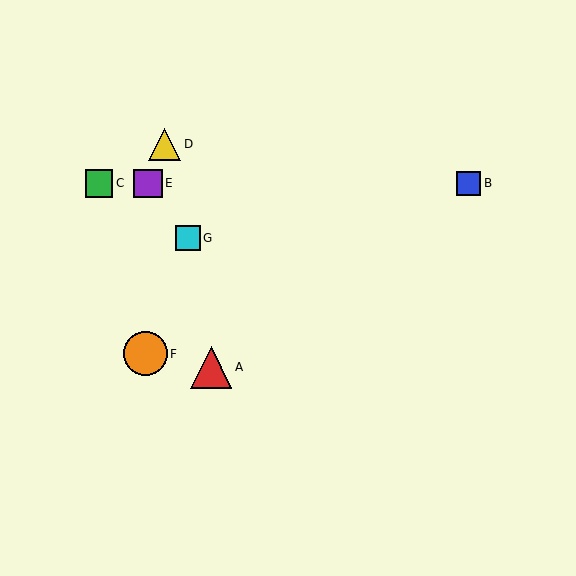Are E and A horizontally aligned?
No, E is at y≈183 and A is at y≈367.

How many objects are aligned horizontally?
3 objects (B, C, E) are aligned horizontally.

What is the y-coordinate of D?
Object D is at y≈144.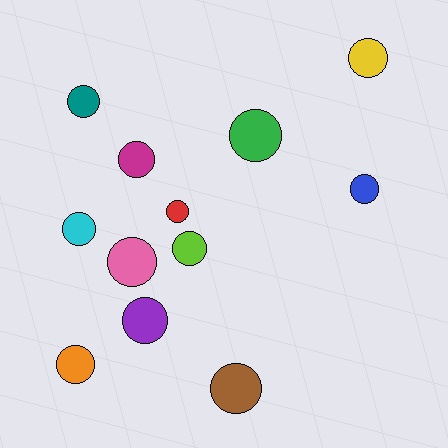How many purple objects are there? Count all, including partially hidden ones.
There is 1 purple object.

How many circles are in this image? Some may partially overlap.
There are 12 circles.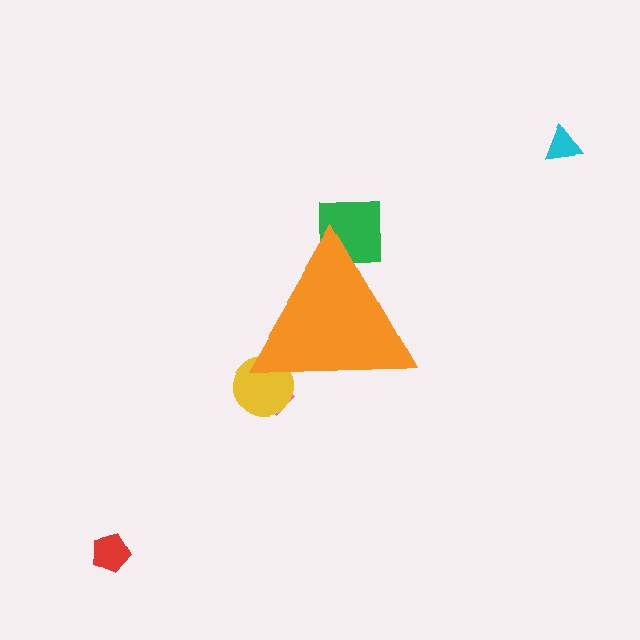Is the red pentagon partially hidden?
No, the red pentagon is fully visible.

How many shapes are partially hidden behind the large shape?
3 shapes are partially hidden.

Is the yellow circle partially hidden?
Yes, the yellow circle is partially hidden behind the orange triangle.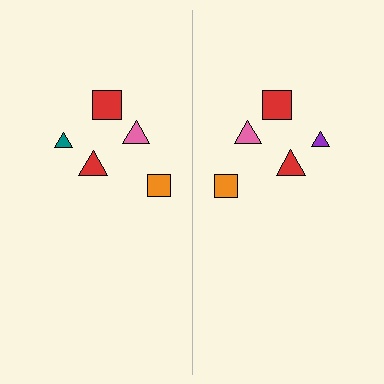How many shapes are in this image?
There are 10 shapes in this image.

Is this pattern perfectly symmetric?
No, the pattern is not perfectly symmetric. The purple triangle on the right side breaks the symmetry — its mirror counterpart is teal.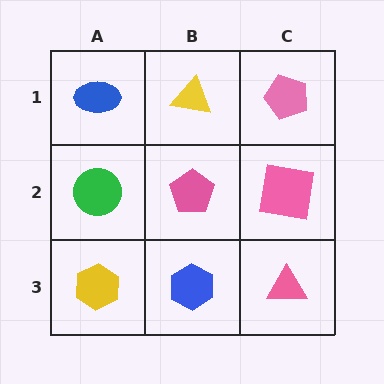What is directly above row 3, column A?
A green circle.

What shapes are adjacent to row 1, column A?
A green circle (row 2, column A), a yellow triangle (row 1, column B).